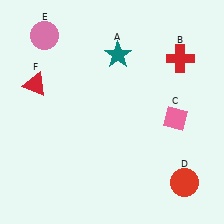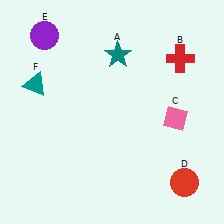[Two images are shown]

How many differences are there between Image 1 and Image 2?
There are 2 differences between the two images.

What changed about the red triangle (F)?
In Image 1, F is red. In Image 2, it changed to teal.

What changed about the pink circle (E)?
In Image 1, E is pink. In Image 2, it changed to purple.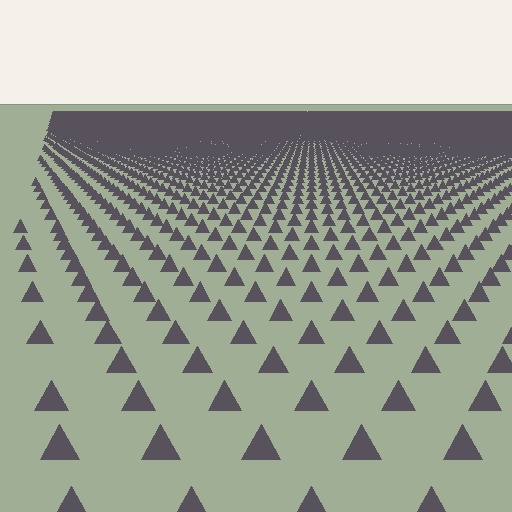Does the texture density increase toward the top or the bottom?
Density increases toward the top.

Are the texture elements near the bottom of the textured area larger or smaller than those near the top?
Larger. Near the bottom, elements are closer to the viewer and appear at a bigger on-screen size.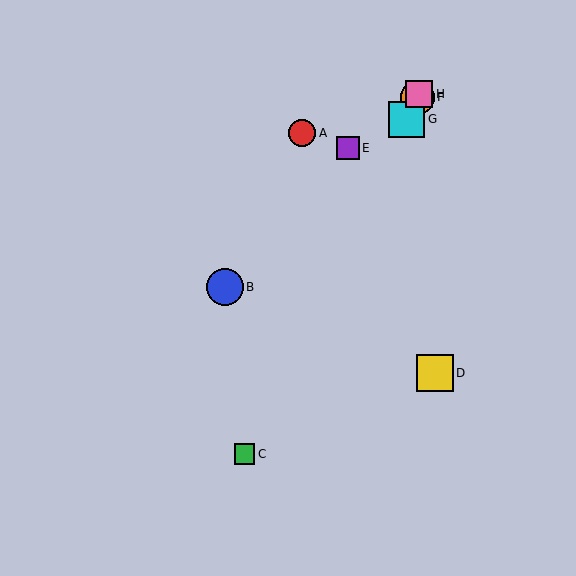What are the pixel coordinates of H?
Object H is at (419, 94).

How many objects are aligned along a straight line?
4 objects (C, F, G, H) are aligned along a straight line.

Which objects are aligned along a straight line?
Objects C, F, G, H are aligned along a straight line.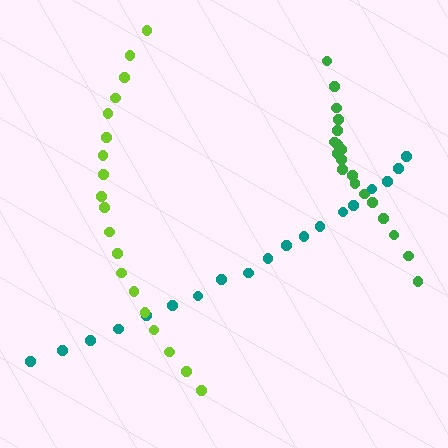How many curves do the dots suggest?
There are 3 distinct paths.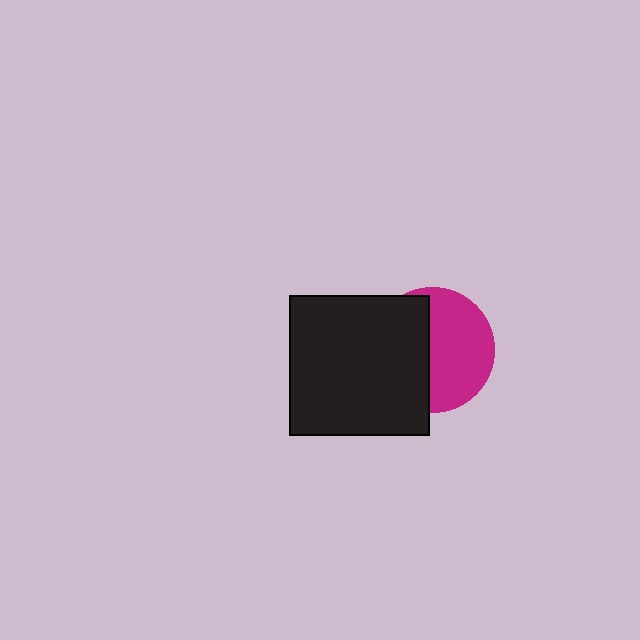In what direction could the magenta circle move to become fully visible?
The magenta circle could move right. That would shift it out from behind the black square entirely.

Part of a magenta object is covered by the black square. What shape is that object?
It is a circle.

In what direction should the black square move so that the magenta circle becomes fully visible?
The black square should move left. That is the shortest direction to clear the overlap and leave the magenta circle fully visible.